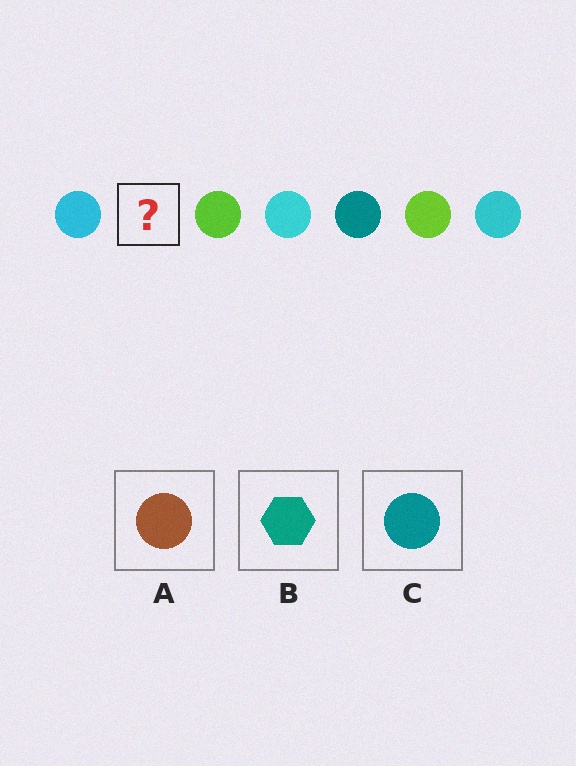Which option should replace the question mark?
Option C.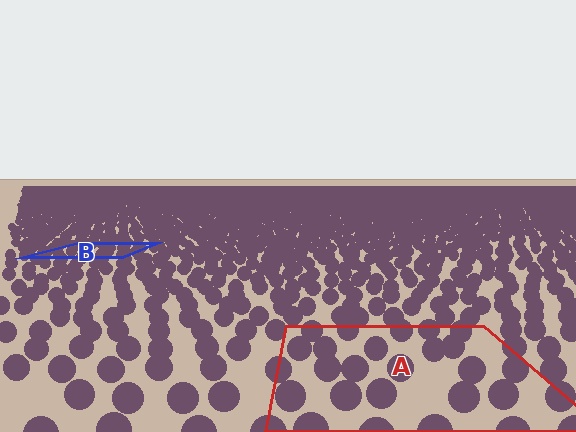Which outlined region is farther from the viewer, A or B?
Region B is farther from the viewer — the texture elements inside it appear smaller and more densely packed.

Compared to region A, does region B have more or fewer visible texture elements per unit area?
Region B has more texture elements per unit area — they are packed more densely because it is farther away.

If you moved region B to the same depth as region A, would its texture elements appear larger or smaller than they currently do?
They would appear larger. At a closer depth, the same texture elements are projected at a bigger on-screen size.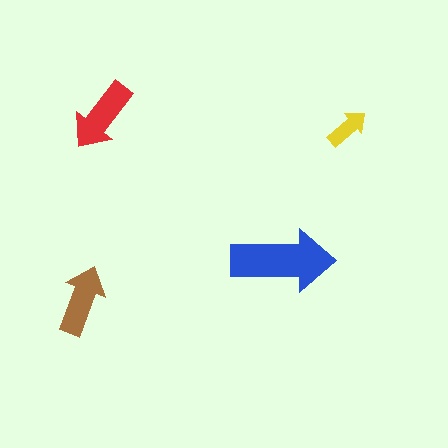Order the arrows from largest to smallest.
the blue one, the red one, the brown one, the yellow one.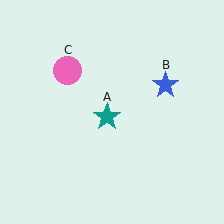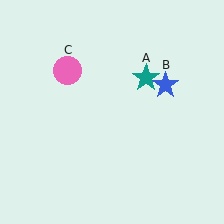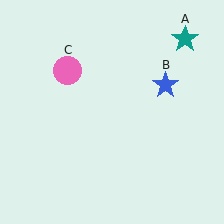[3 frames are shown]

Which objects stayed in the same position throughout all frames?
Blue star (object B) and pink circle (object C) remained stationary.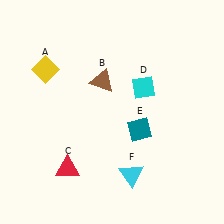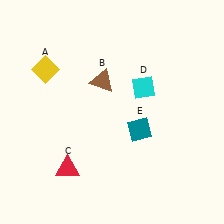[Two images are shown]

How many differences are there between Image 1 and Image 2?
There is 1 difference between the two images.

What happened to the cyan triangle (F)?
The cyan triangle (F) was removed in Image 2. It was in the bottom-right area of Image 1.